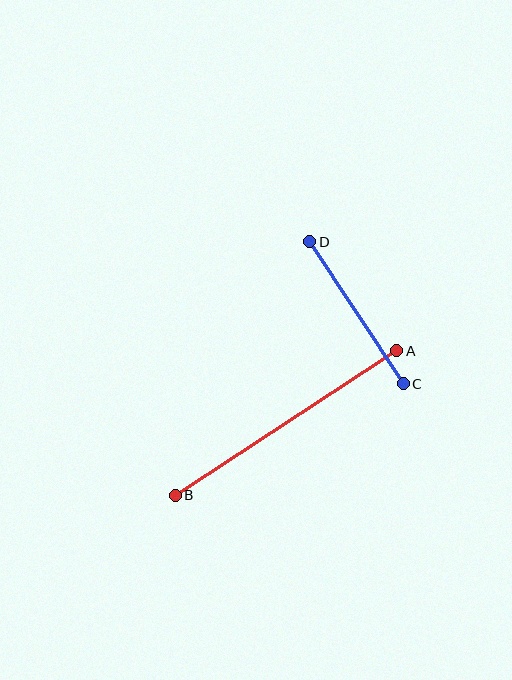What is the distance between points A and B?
The distance is approximately 264 pixels.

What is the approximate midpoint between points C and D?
The midpoint is at approximately (356, 313) pixels.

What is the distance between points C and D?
The distance is approximately 170 pixels.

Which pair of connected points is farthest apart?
Points A and B are farthest apart.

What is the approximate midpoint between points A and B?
The midpoint is at approximately (286, 423) pixels.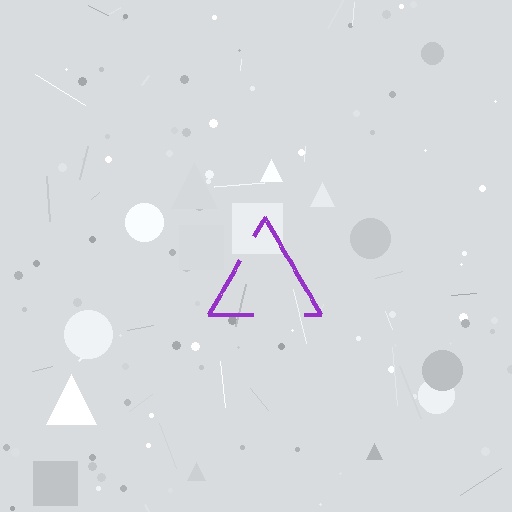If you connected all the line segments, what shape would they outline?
They would outline a triangle.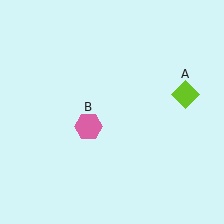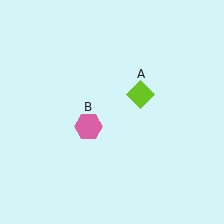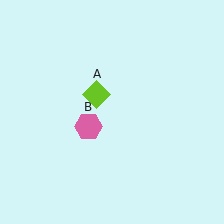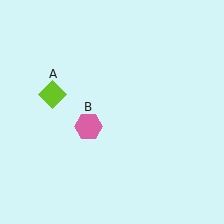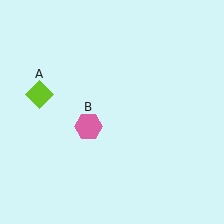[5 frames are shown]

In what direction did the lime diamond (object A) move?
The lime diamond (object A) moved left.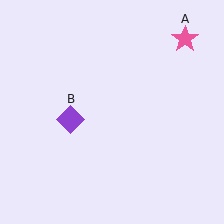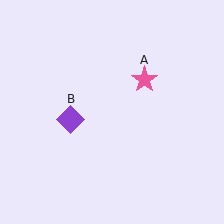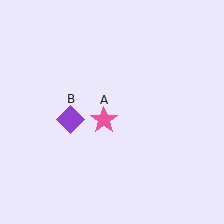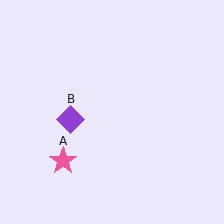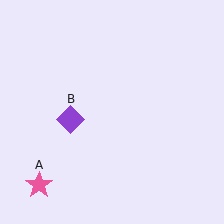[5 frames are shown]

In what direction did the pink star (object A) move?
The pink star (object A) moved down and to the left.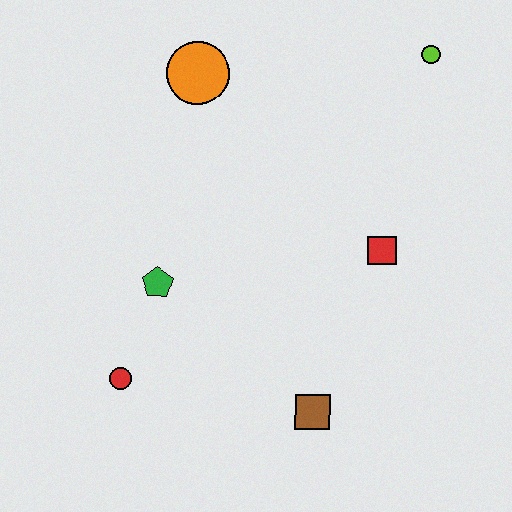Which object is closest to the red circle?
The green pentagon is closest to the red circle.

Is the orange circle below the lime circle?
Yes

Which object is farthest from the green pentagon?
The lime circle is farthest from the green pentagon.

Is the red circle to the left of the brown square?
Yes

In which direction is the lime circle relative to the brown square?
The lime circle is above the brown square.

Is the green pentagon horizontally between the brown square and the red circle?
Yes